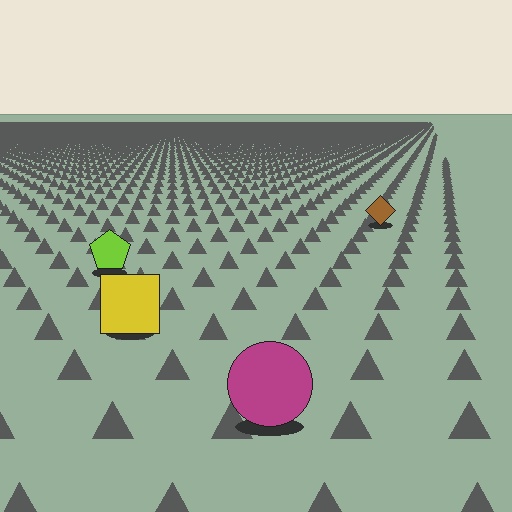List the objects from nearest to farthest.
From nearest to farthest: the magenta circle, the yellow square, the lime pentagon, the brown diamond.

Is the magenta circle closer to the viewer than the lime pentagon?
Yes. The magenta circle is closer — you can tell from the texture gradient: the ground texture is coarser near it.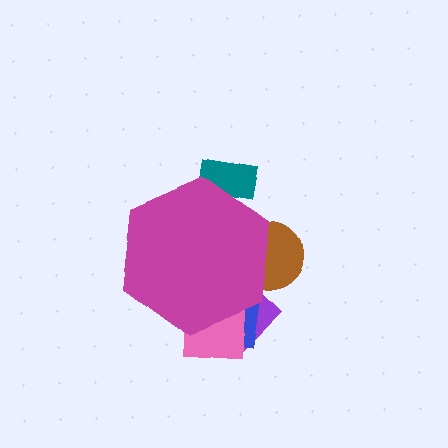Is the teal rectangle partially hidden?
Yes, the teal rectangle is partially hidden behind the magenta hexagon.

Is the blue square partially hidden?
Yes, the blue square is partially hidden behind the magenta hexagon.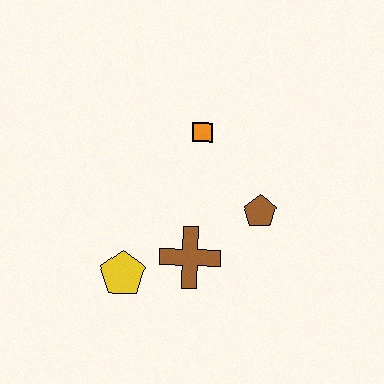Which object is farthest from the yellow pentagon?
The orange square is farthest from the yellow pentagon.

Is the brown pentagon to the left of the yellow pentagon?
No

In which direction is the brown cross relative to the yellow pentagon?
The brown cross is to the right of the yellow pentagon.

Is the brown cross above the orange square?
No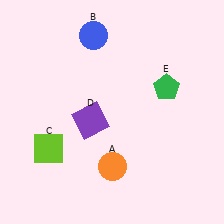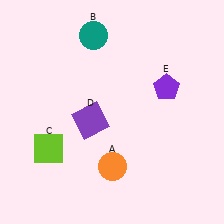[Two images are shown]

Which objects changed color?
B changed from blue to teal. E changed from green to purple.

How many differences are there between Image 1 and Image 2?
There are 2 differences between the two images.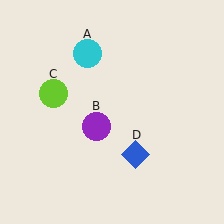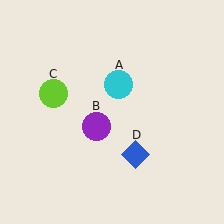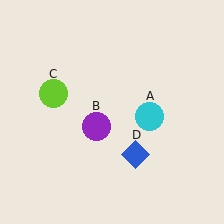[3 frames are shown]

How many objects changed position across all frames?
1 object changed position: cyan circle (object A).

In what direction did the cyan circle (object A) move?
The cyan circle (object A) moved down and to the right.